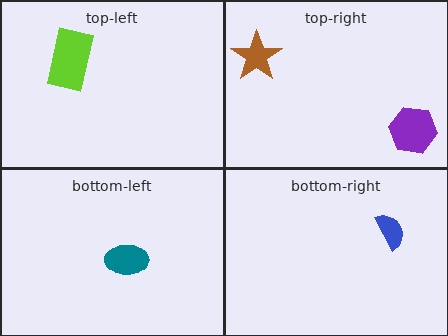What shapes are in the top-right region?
The purple hexagon, the brown star.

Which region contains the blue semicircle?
The bottom-right region.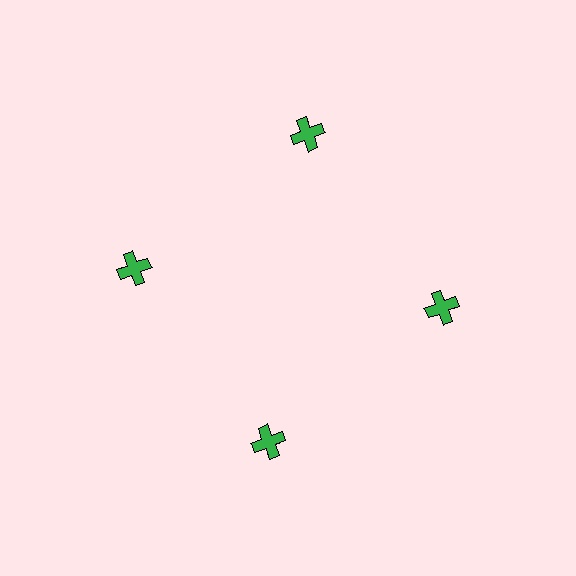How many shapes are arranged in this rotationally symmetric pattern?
There are 4 shapes, arranged in 4 groups of 1.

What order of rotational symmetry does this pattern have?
This pattern has 4-fold rotational symmetry.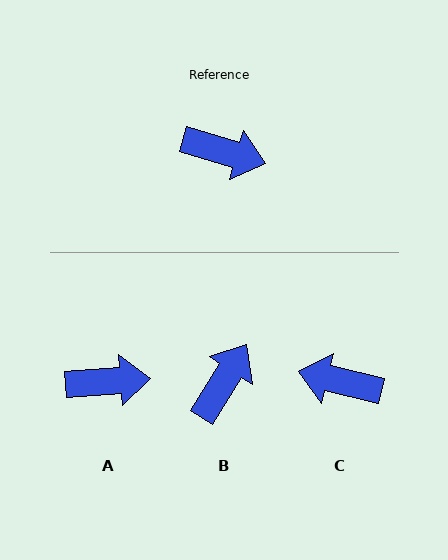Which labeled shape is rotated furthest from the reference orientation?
C, about 177 degrees away.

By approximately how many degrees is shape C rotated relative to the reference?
Approximately 177 degrees clockwise.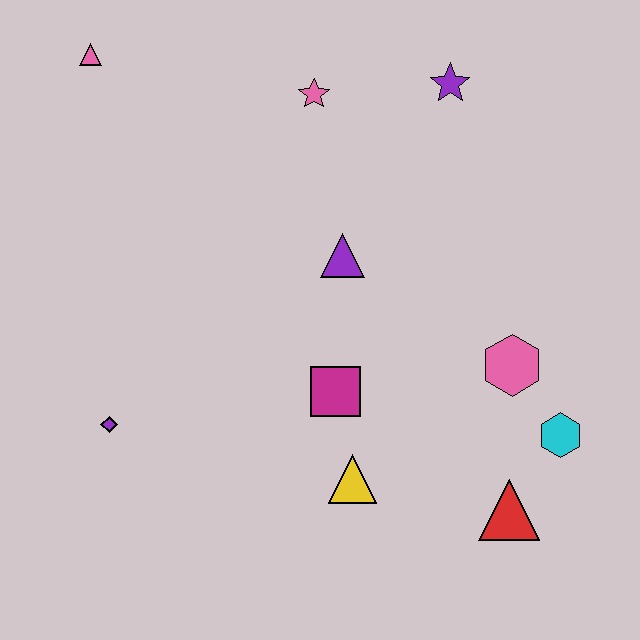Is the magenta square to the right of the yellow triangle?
No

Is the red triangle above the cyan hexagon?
No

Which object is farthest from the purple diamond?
The purple star is farthest from the purple diamond.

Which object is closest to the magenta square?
The yellow triangle is closest to the magenta square.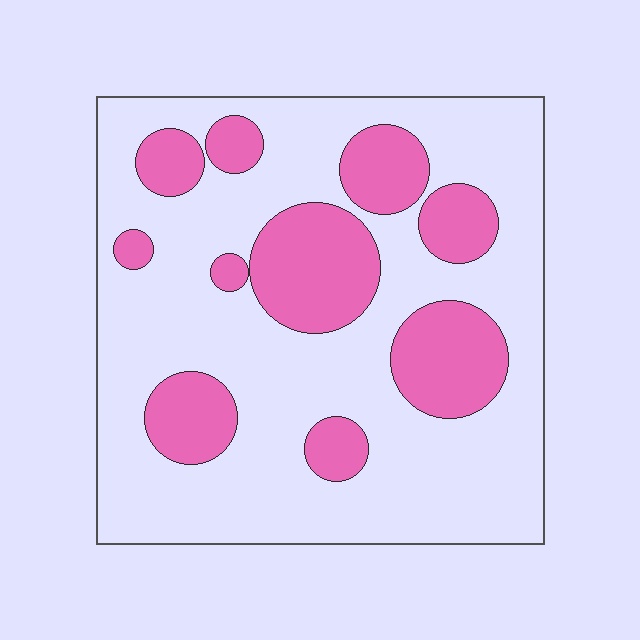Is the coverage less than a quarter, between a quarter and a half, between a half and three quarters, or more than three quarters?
Between a quarter and a half.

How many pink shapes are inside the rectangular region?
10.